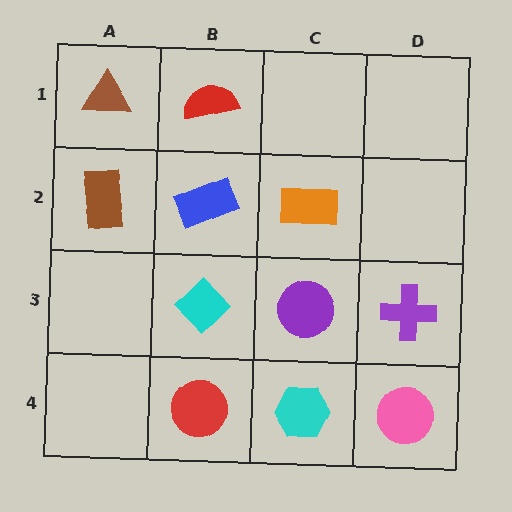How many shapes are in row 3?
3 shapes.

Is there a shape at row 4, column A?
No, that cell is empty.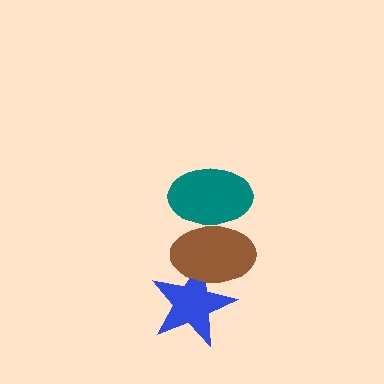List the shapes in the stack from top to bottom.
From top to bottom: the teal ellipse, the brown ellipse, the blue star.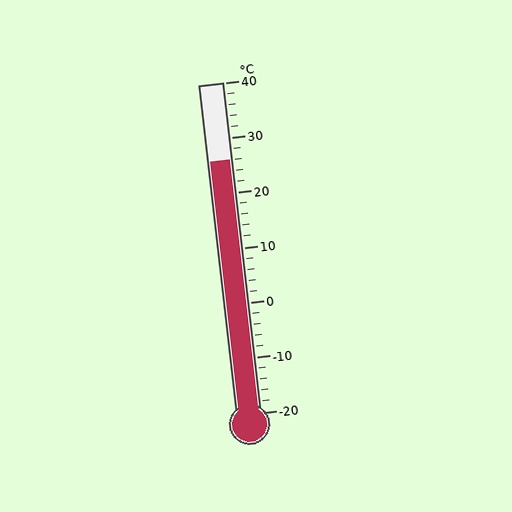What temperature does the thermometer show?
The thermometer shows approximately 26°C.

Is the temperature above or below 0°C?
The temperature is above 0°C.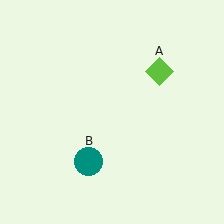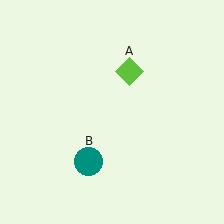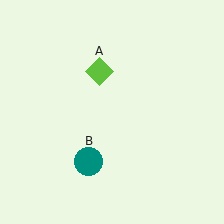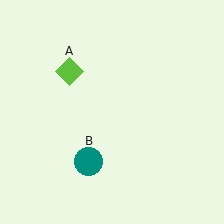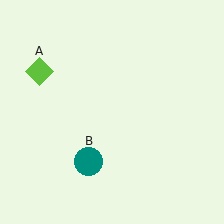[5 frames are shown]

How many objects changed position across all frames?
1 object changed position: lime diamond (object A).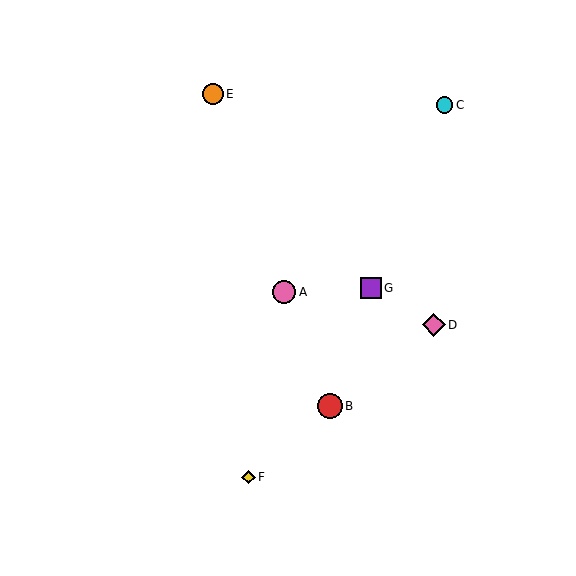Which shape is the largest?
The red circle (labeled B) is the largest.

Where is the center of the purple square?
The center of the purple square is at (371, 288).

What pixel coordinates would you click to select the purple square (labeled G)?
Click at (371, 288) to select the purple square G.